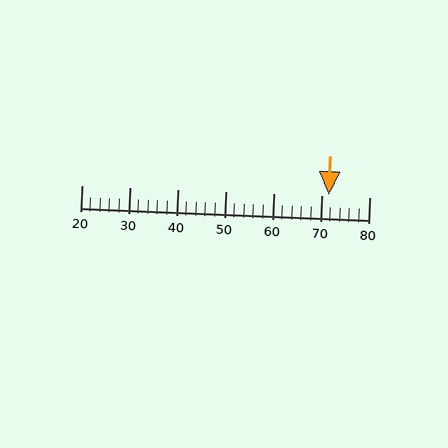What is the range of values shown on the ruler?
The ruler shows values from 20 to 80.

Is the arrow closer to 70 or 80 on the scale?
The arrow is closer to 70.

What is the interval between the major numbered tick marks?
The major tick marks are spaced 10 units apart.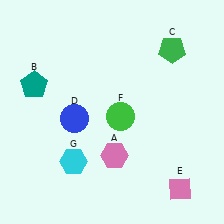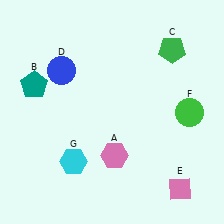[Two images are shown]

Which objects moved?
The objects that moved are: the blue circle (D), the green circle (F).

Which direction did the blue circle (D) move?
The blue circle (D) moved up.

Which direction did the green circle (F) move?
The green circle (F) moved right.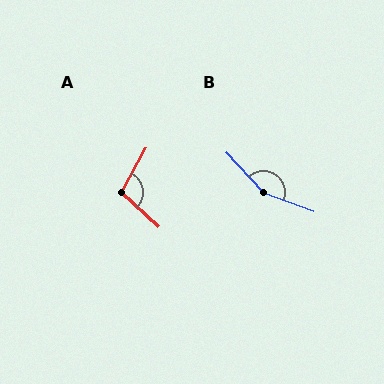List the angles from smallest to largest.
A (104°), B (153°).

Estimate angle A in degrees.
Approximately 104 degrees.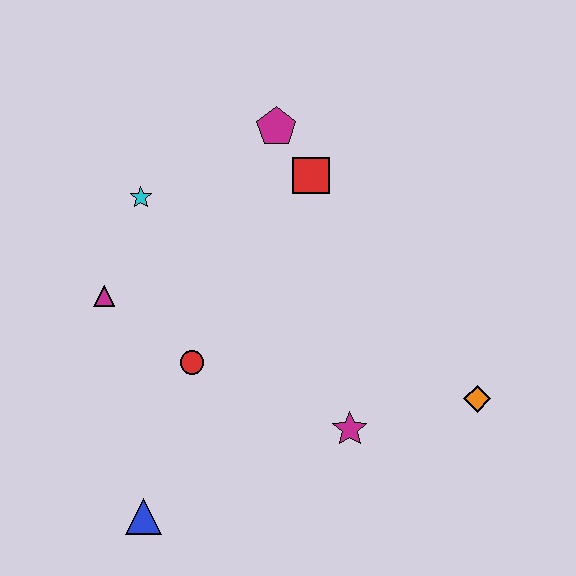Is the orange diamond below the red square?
Yes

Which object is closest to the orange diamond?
The magenta star is closest to the orange diamond.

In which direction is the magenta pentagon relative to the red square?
The magenta pentagon is above the red square.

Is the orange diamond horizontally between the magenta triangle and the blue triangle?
No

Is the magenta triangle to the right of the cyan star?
No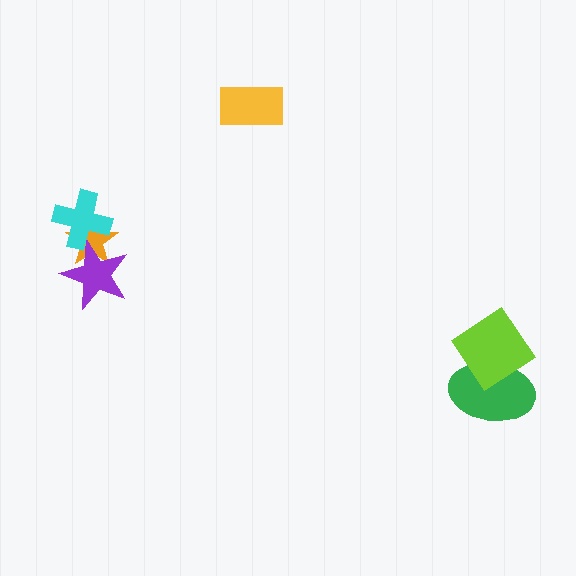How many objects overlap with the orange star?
2 objects overlap with the orange star.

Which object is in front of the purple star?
The cyan cross is in front of the purple star.